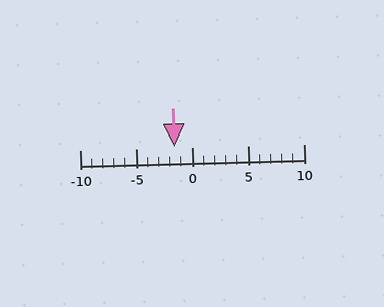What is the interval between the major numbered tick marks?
The major tick marks are spaced 5 units apart.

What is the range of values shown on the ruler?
The ruler shows values from -10 to 10.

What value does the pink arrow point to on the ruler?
The pink arrow points to approximately -2.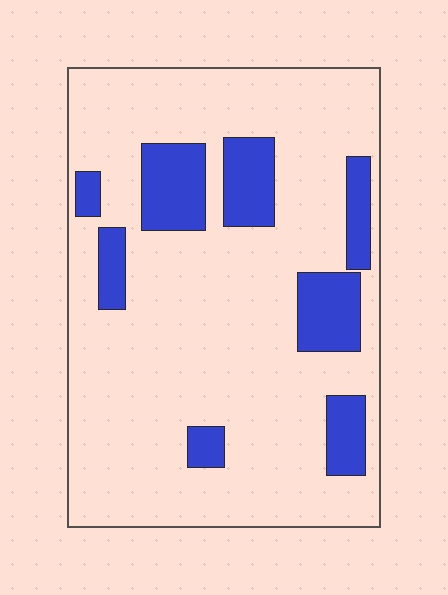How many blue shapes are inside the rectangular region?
8.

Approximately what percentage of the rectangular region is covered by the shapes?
Approximately 20%.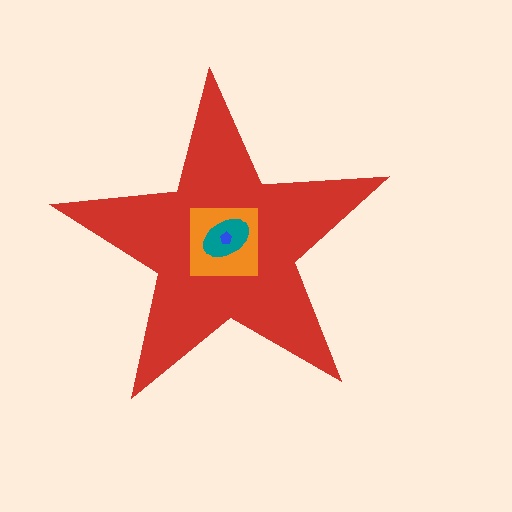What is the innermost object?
The blue pentagon.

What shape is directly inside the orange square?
The teal ellipse.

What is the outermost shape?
The red star.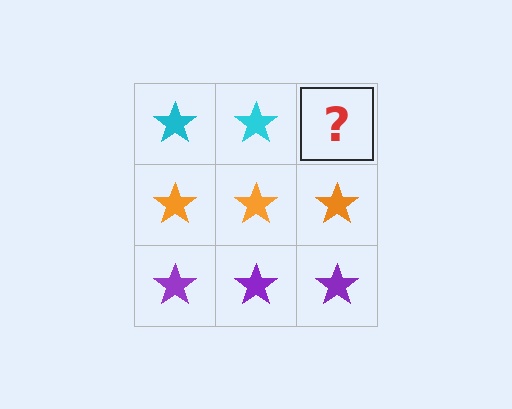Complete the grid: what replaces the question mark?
The question mark should be replaced with a cyan star.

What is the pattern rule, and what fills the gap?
The rule is that each row has a consistent color. The gap should be filled with a cyan star.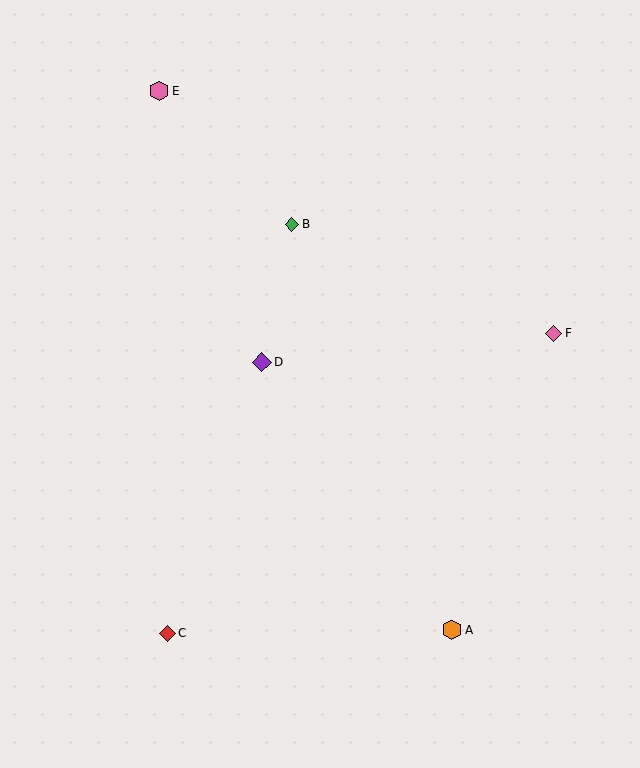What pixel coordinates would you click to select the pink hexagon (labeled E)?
Click at (159, 91) to select the pink hexagon E.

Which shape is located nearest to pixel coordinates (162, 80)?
The pink hexagon (labeled E) at (159, 91) is nearest to that location.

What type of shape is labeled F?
Shape F is a pink diamond.